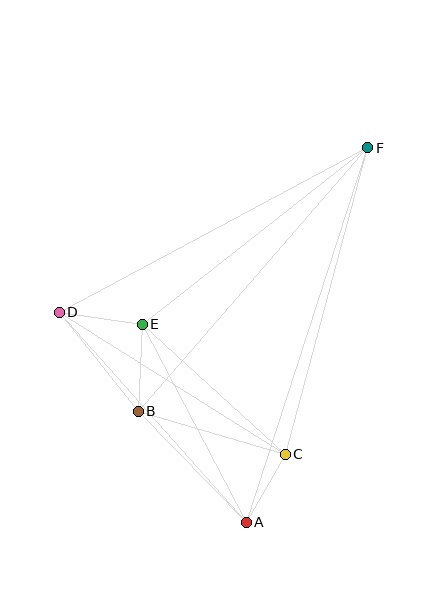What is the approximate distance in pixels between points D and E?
The distance between D and E is approximately 84 pixels.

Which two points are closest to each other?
Points A and C are closest to each other.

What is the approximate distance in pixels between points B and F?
The distance between B and F is approximately 349 pixels.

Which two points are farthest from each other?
Points A and F are farthest from each other.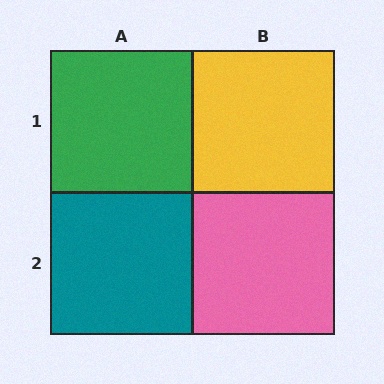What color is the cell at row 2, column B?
Pink.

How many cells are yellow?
1 cell is yellow.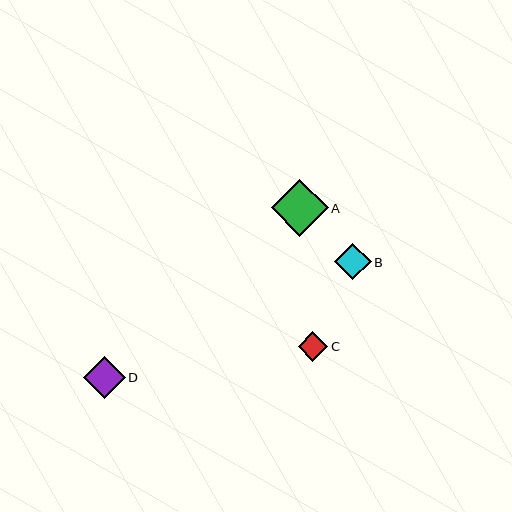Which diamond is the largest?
Diamond A is the largest with a size of approximately 57 pixels.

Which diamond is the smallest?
Diamond C is the smallest with a size of approximately 30 pixels.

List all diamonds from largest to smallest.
From largest to smallest: A, D, B, C.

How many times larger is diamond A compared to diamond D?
Diamond A is approximately 1.4 times the size of diamond D.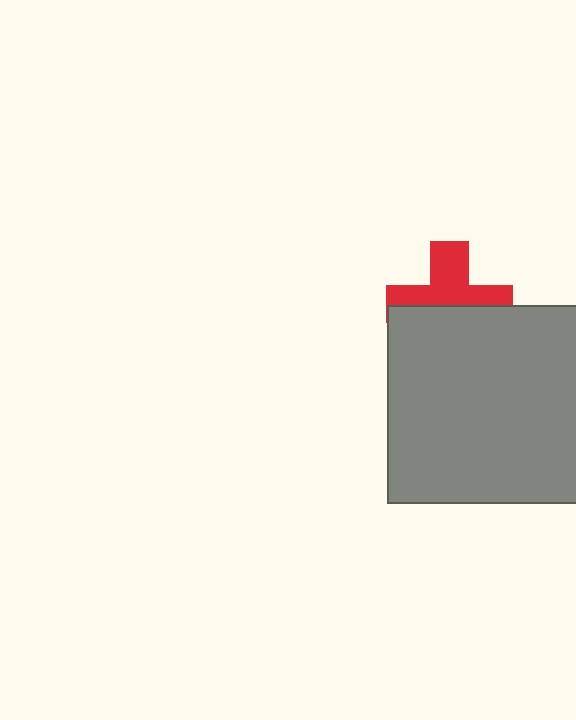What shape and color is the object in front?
The object in front is a gray rectangle.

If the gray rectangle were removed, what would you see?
You would see the complete red cross.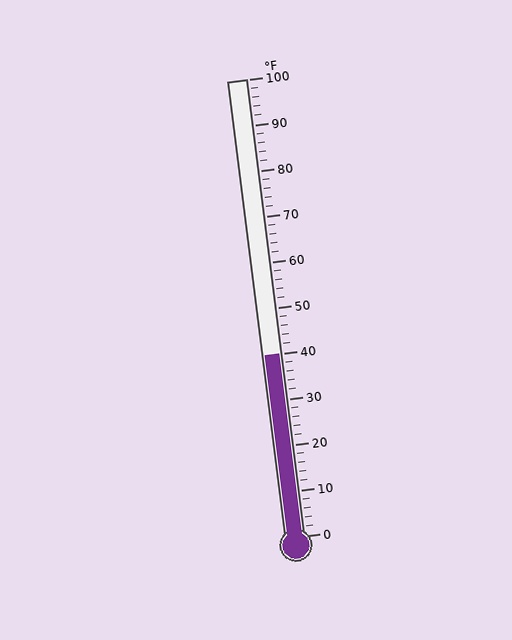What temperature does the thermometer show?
The thermometer shows approximately 40°F.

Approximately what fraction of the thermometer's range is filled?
The thermometer is filled to approximately 40% of its range.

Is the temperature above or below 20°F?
The temperature is above 20°F.